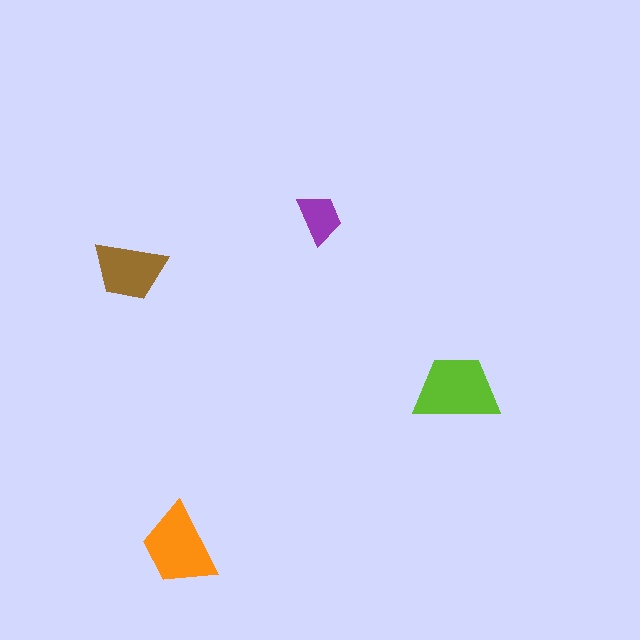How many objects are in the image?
There are 4 objects in the image.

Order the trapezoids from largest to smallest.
the lime one, the orange one, the brown one, the purple one.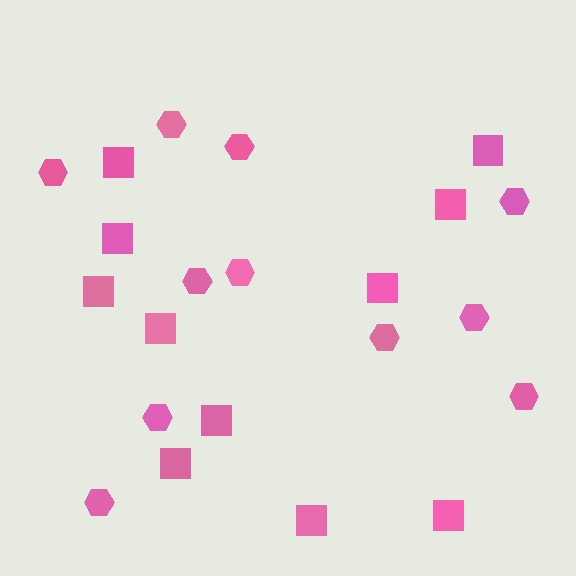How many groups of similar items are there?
There are 2 groups: one group of squares (11) and one group of hexagons (11).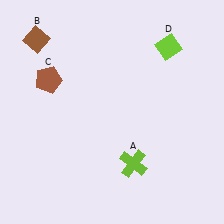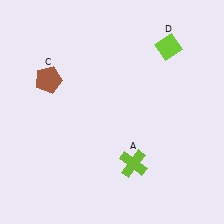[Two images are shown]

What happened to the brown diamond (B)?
The brown diamond (B) was removed in Image 2. It was in the top-left area of Image 1.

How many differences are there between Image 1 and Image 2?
There is 1 difference between the two images.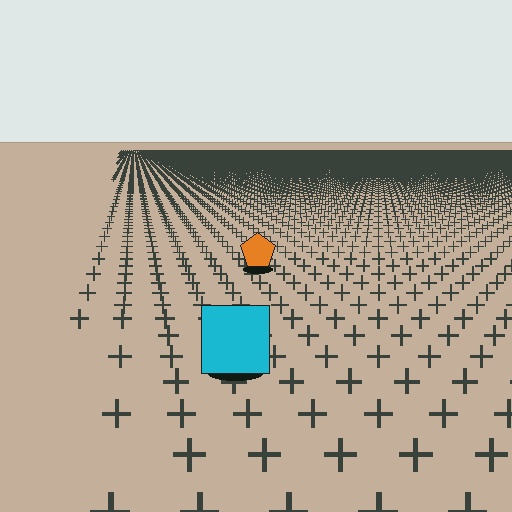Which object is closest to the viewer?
The cyan square is closest. The texture marks near it are larger and more spread out.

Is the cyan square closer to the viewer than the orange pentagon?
Yes. The cyan square is closer — you can tell from the texture gradient: the ground texture is coarser near it.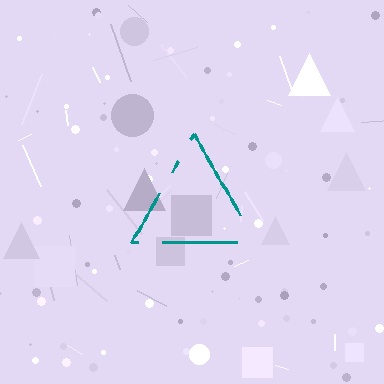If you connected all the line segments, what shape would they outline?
They would outline a triangle.